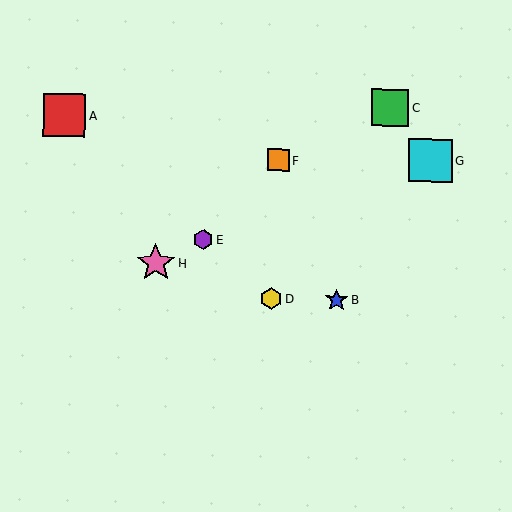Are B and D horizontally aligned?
Yes, both are at y≈300.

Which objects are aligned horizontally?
Objects B, D are aligned horizontally.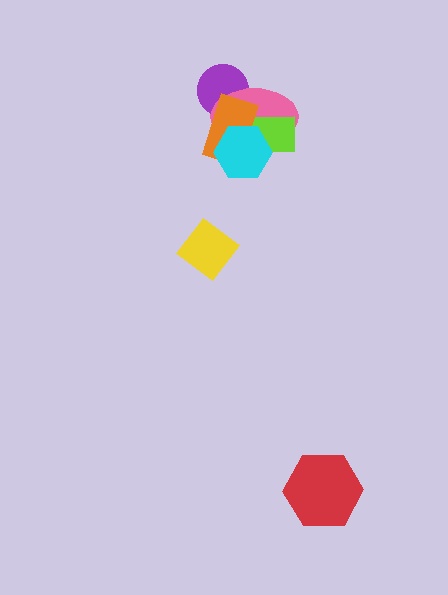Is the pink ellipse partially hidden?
Yes, it is partially covered by another shape.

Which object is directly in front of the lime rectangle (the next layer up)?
The orange rectangle is directly in front of the lime rectangle.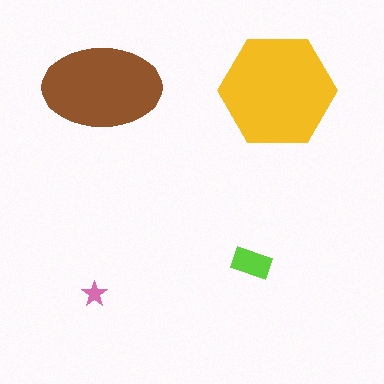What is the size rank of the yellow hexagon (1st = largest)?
1st.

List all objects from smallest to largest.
The pink star, the lime rectangle, the brown ellipse, the yellow hexagon.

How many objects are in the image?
There are 4 objects in the image.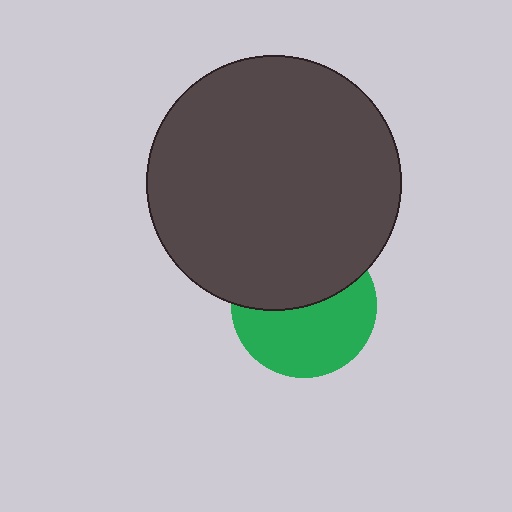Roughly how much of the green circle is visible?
About half of it is visible (roughly 55%).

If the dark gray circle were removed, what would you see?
You would see the complete green circle.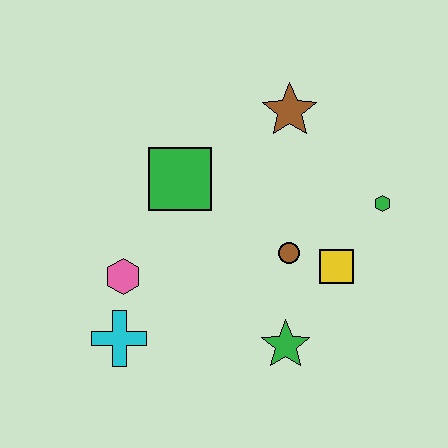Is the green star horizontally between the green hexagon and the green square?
Yes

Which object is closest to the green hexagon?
The yellow square is closest to the green hexagon.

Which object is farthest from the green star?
The brown star is farthest from the green star.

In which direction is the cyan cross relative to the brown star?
The cyan cross is below the brown star.